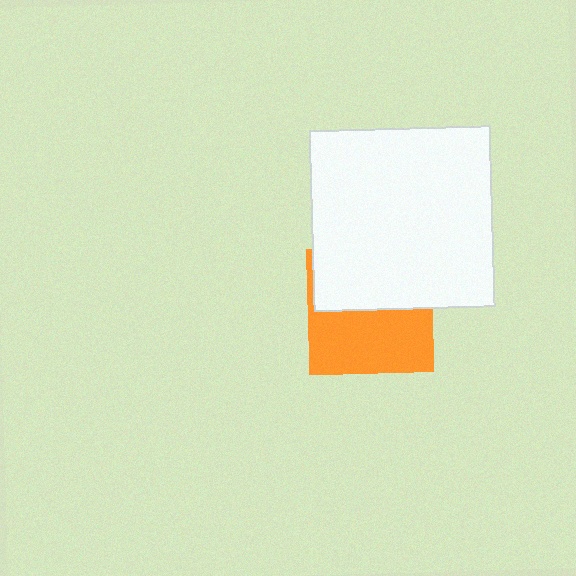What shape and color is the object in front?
The object in front is a white square.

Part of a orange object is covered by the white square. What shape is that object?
It is a square.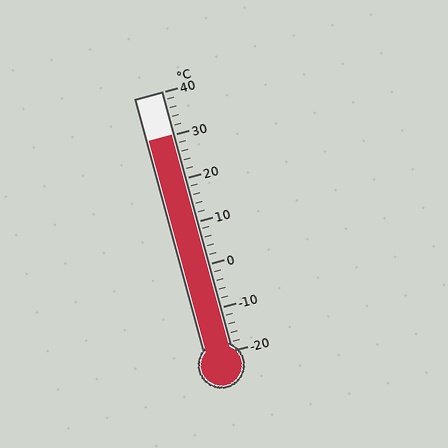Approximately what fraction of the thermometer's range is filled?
The thermometer is filled to approximately 85% of its range.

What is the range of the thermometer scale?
The thermometer scale ranges from -20°C to 40°C.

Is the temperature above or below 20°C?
The temperature is above 20°C.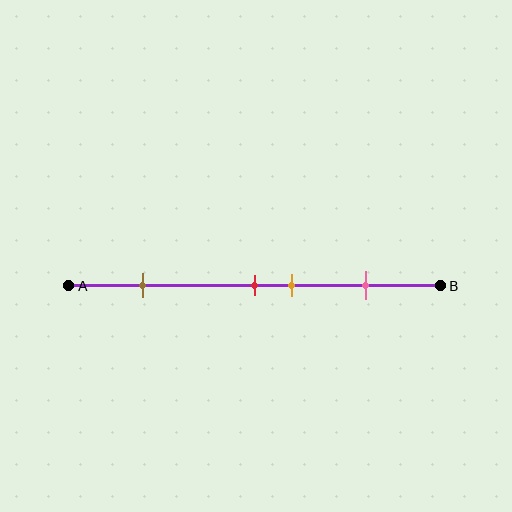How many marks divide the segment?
There are 4 marks dividing the segment.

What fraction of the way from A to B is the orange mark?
The orange mark is approximately 60% (0.6) of the way from A to B.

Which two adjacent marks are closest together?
The red and orange marks are the closest adjacent pair.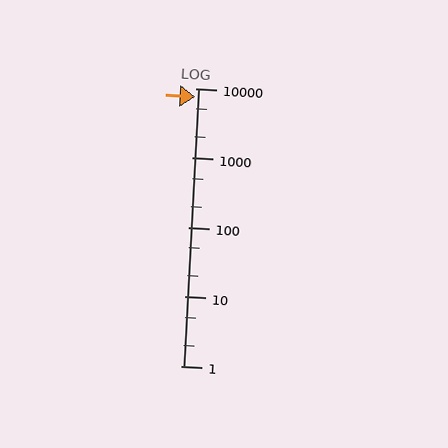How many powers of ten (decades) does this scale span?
The scale spans 4 decades, from 1 to 10000.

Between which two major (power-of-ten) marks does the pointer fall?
The pointer is between 1000 and 10000.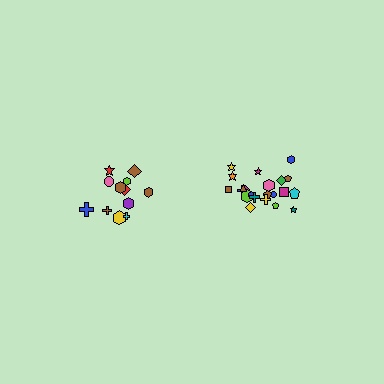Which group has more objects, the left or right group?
The right group.